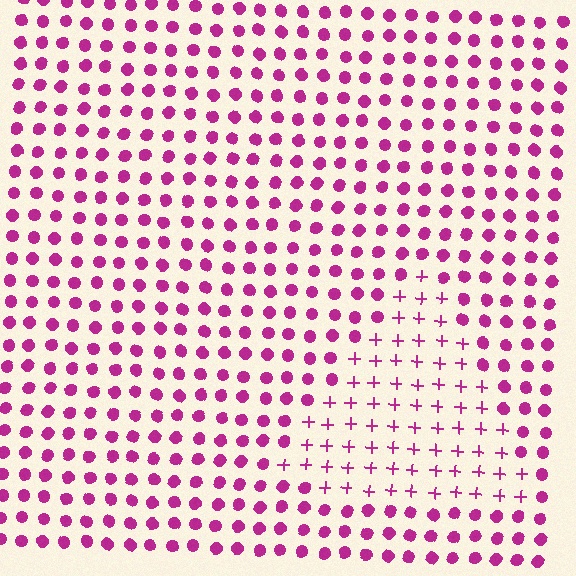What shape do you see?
I see a triangle.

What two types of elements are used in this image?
The image uses plus signs inside the triangle region and circles outside it.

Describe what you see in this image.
The image is filled with small magenta elements arranged in a uniform grid. A triangle-shaped region contains plus signs, while the surrounding area contains circles. The boundary is defined purely by the change in element shape.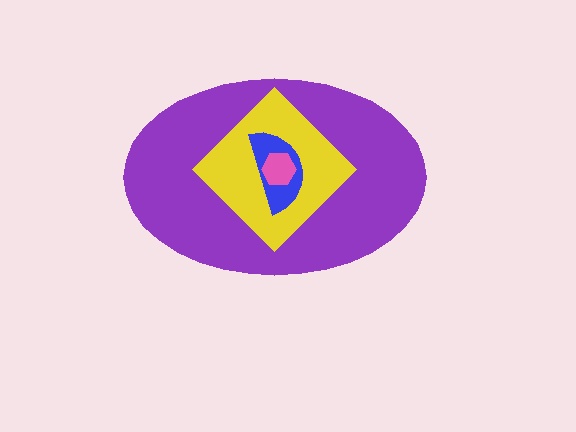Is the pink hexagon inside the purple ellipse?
Yes.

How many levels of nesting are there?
4.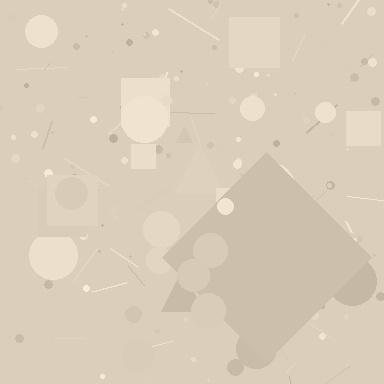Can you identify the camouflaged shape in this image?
The camouflaged shape is a diamond.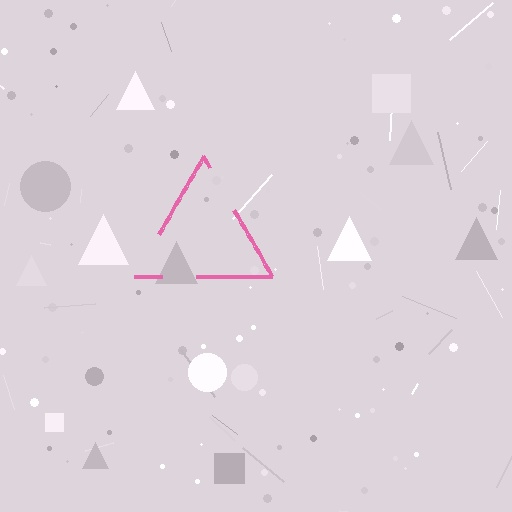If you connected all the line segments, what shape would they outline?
They would outline a triangle.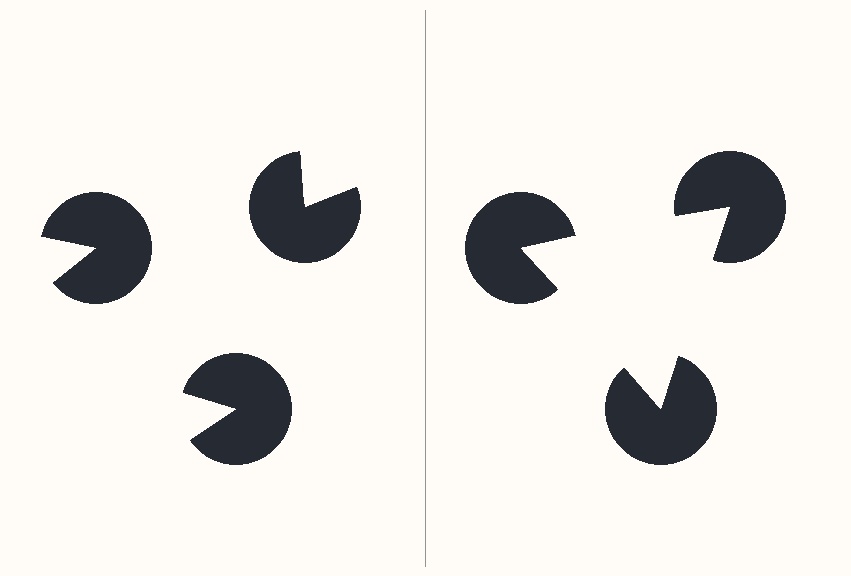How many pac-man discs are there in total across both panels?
6 — 3 on each side.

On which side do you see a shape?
An illusory triangle appears on the right side. On the left side the wedge cuts are rotated, so no coherent shape forms.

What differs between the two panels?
The pac-man discs are positioned identically on both sides; only the wedge orientations differ. On the right they align to a triangle; on the left they are misaligned.